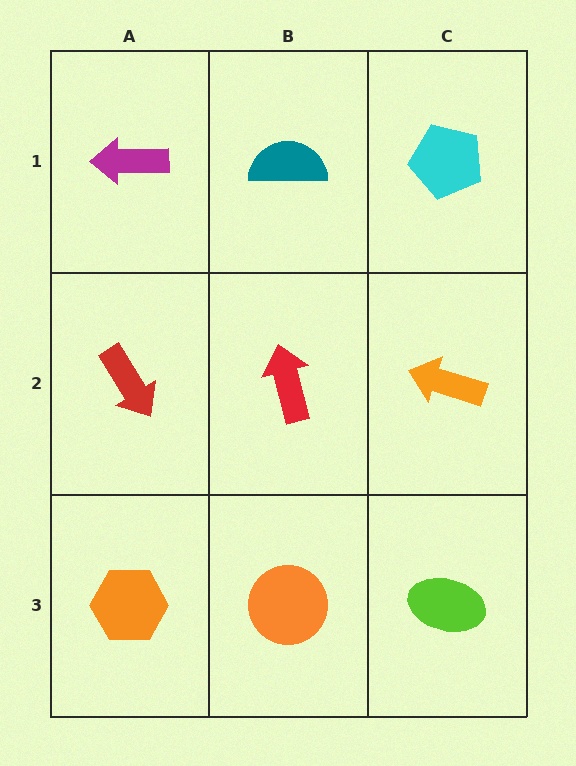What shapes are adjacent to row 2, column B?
A teal semicircle (row 1, column B), an orange circle (row 3, column B), a red arrow (row 2, column A), an orange arrow (row 2, column C).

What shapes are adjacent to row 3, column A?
A red arrow (row 2, column A), an orange circle (row 3, column B).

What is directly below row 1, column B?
A red arrow.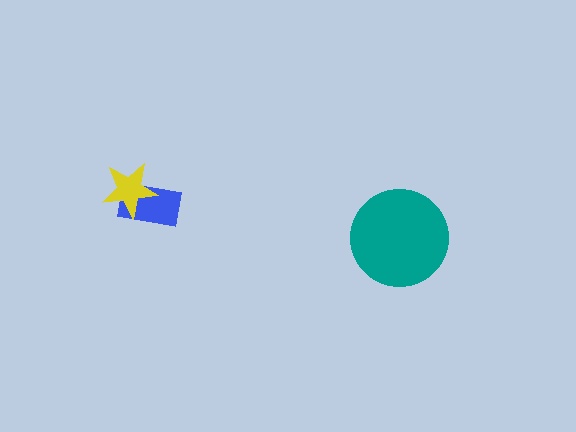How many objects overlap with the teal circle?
0 objects overlap with the teal circle.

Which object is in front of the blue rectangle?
The yellow star is in front of the blue rectangle.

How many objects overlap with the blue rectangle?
1 object overlaps with the blue rectangle.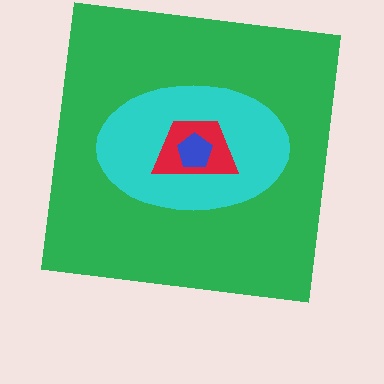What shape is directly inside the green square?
The cyan ellipse.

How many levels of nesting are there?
4.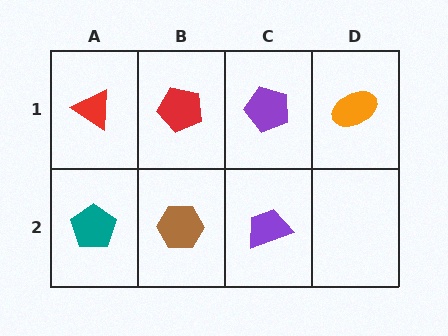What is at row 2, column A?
A teal pentagon.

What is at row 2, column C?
A purple trapezoid.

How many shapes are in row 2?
3 shapes.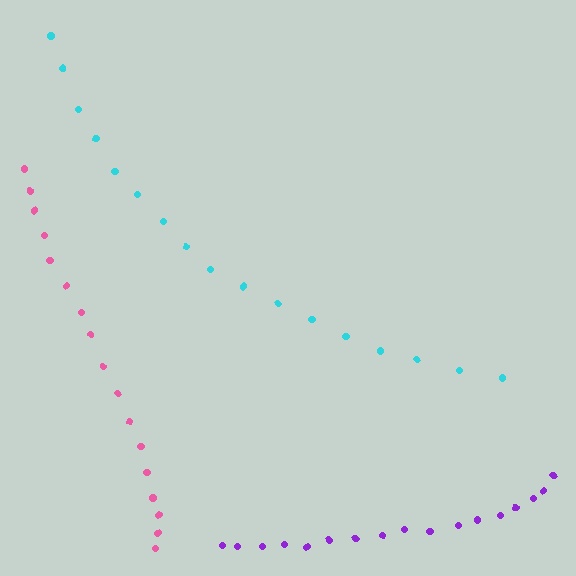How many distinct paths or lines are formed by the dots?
There are 3 distinct paths.